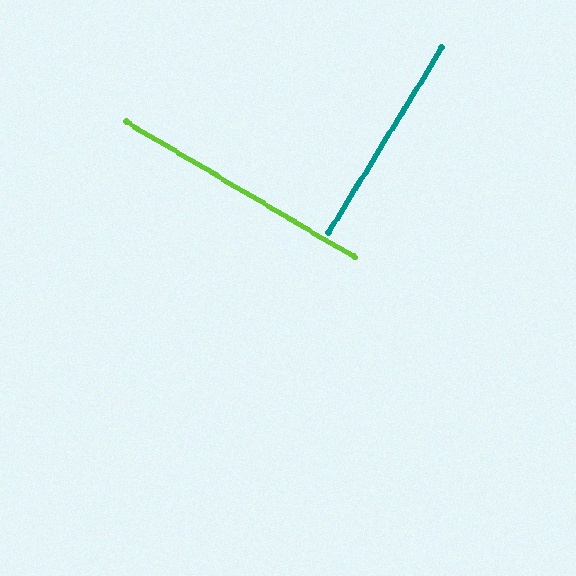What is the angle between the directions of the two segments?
Approximately 89 degrees.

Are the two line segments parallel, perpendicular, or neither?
Perpendicular — they meet at approximately 89°.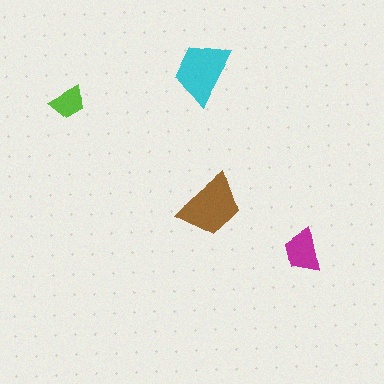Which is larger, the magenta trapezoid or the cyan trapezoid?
The cyan one.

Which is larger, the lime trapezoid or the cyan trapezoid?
The cyan one.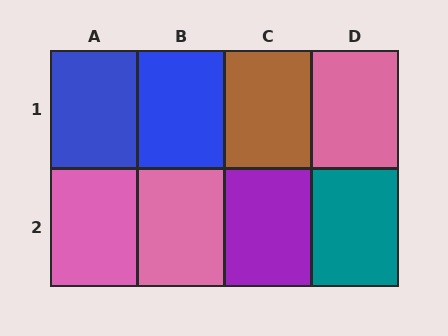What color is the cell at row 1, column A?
Blue.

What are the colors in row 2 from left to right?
Pink, pink, purple, teal.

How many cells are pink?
3 cells are pink.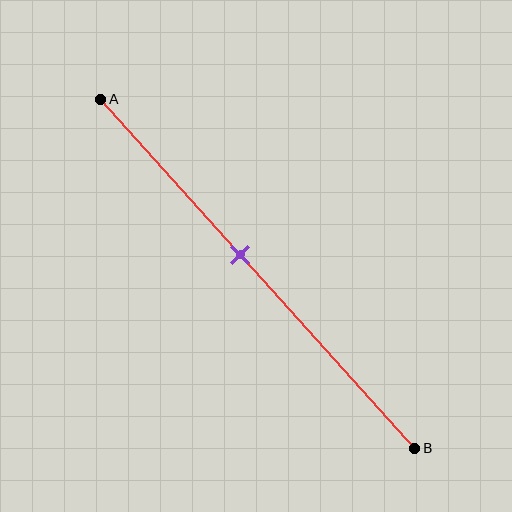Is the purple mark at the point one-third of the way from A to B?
No, the mark is at about 45% from A, not at the 33% one-third point.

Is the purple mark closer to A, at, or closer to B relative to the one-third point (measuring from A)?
The purple mark is closer to point B than the one-third point of segment AB.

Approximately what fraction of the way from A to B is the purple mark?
The purple mark is approximately 45% of the way from A to B.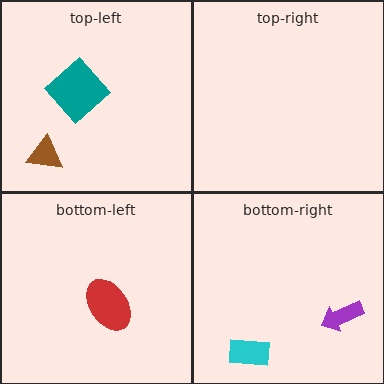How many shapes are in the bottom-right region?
2.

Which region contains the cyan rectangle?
The bottom-right region.